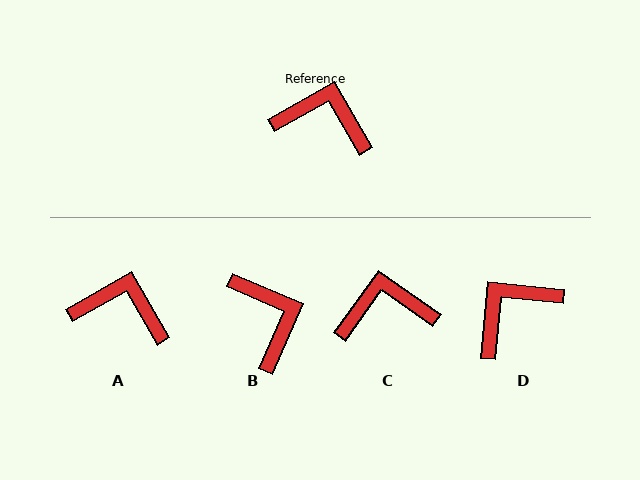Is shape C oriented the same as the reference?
No, it is off by about 25 degrees.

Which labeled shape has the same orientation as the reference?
A.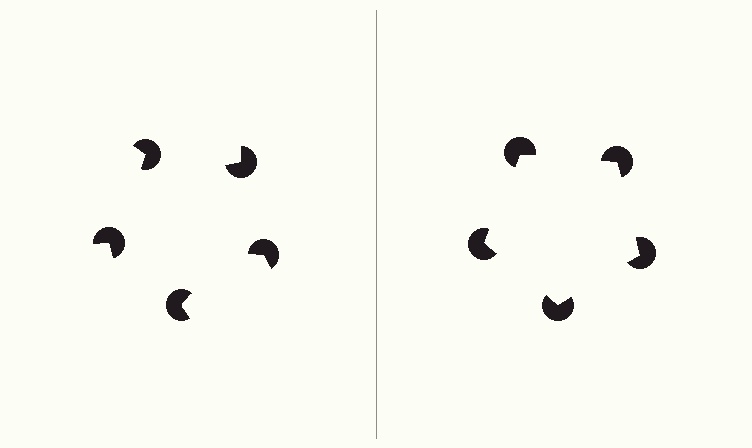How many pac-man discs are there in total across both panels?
10 — 5 on each side.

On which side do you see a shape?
An illusory pentagon appears on the right side. On the left side the wedge cuts are rotated, so no coherent shape forms.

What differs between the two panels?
The pac-man discs are positioned identically on both sides; only the wedge orientations differ. On the right they align to a pentagon; on the left they are misaligned.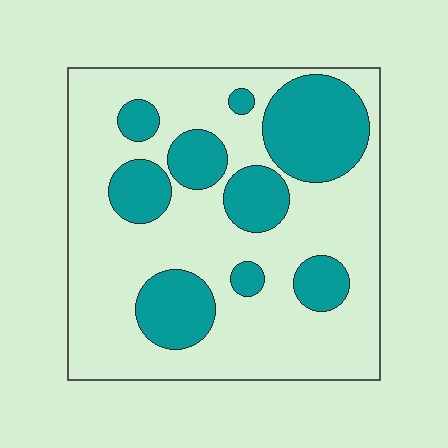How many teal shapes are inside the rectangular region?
9.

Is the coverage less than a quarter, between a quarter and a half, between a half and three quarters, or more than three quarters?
Between a quarter and a half.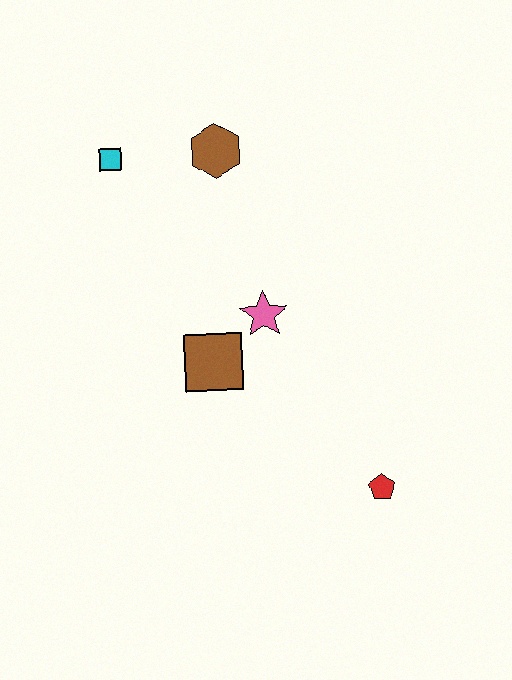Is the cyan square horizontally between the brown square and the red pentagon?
No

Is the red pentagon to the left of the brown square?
No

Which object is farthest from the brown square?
The cyan square is farthest from the brown square.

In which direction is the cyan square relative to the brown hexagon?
The cyan square is to the left of the brown hexagon.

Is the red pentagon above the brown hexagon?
No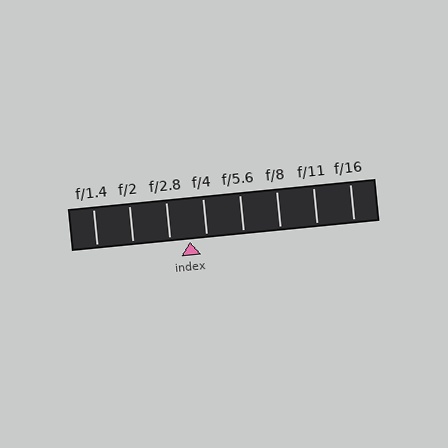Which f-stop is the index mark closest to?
The index mark is closest to f/4.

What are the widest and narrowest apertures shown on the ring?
The widest aperture shown is f/1.4 and the narrowest is f/16.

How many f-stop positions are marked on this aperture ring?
There are 8 f-stop positions marked.